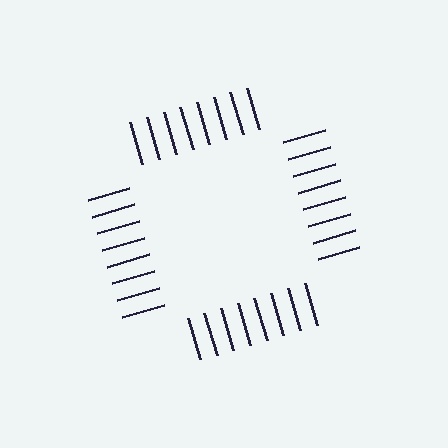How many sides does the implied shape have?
4 sides — the line-ends trace a square.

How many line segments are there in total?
32 — 8 along each of the 4 edges.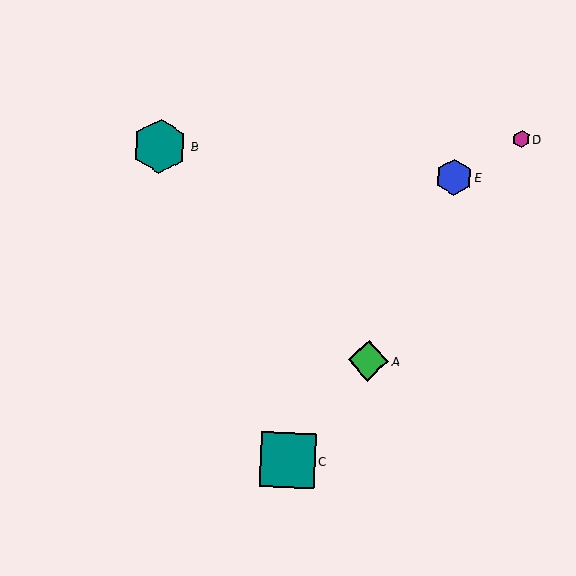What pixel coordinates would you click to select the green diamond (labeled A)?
Click at (368, 361) to select the green diamond A.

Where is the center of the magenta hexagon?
The center of the magenta hexagon is at (521, 139).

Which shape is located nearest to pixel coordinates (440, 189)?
The blue hexagon (labeled E) at (454, 177) is nearest to that location.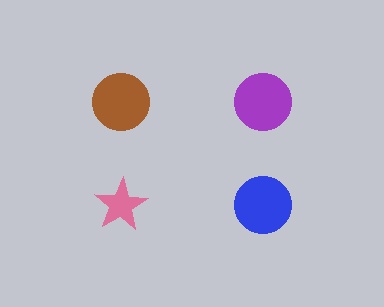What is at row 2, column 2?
A blue circle.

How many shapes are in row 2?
2 shapes.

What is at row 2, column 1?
A pink star.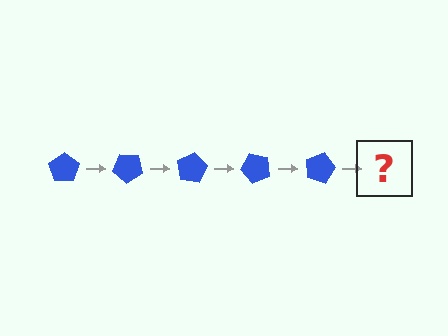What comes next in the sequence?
The next element should be a blue pentagon rotated 200 degrees.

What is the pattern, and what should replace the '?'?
The pattern is that the pentagon rotates 40 degrees each step. The '?' should be a blue pentagon rotated 200 degrees.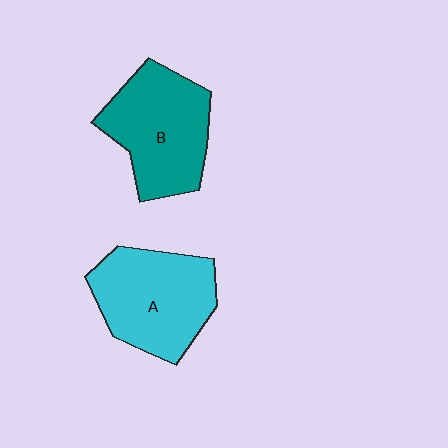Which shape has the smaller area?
Shape B (teal).